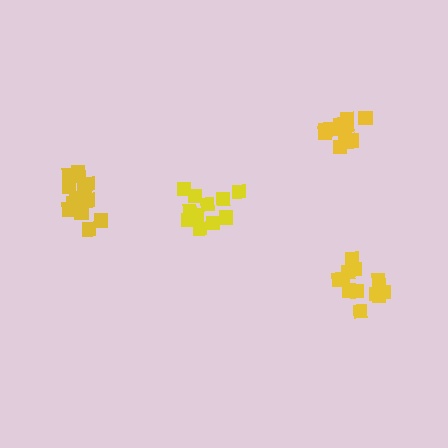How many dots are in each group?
Group 1: 14 dots, Group 2: 11 dots, Group 3: 14 dots, Group 4: 12 dots (51 total).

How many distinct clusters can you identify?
There are 4 distinct clusters.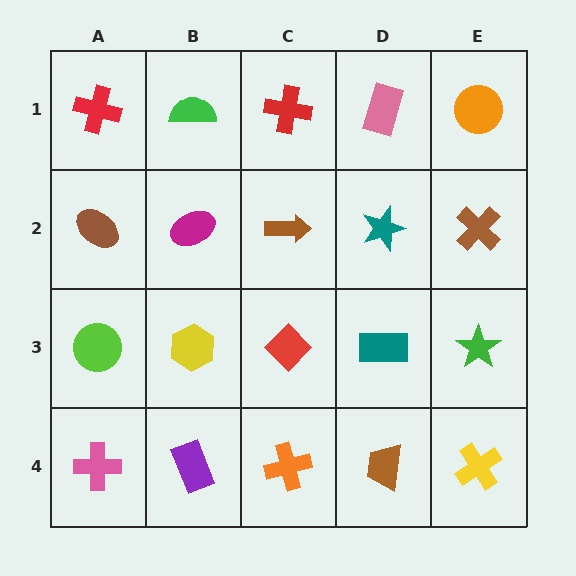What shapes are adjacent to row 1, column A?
A brown ellipse (row 2, column A), a green semicircle (row 1, column B).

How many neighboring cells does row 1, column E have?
2.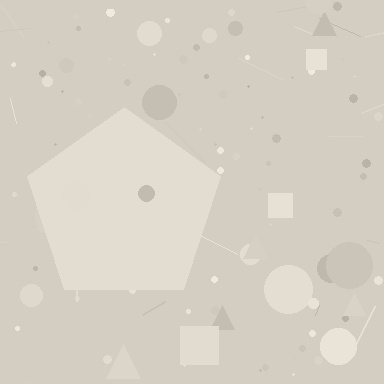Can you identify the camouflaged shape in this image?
The camouflaged shape is a pentagon.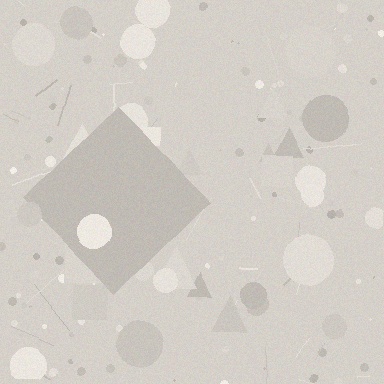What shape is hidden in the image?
A diamond is hidden in the image.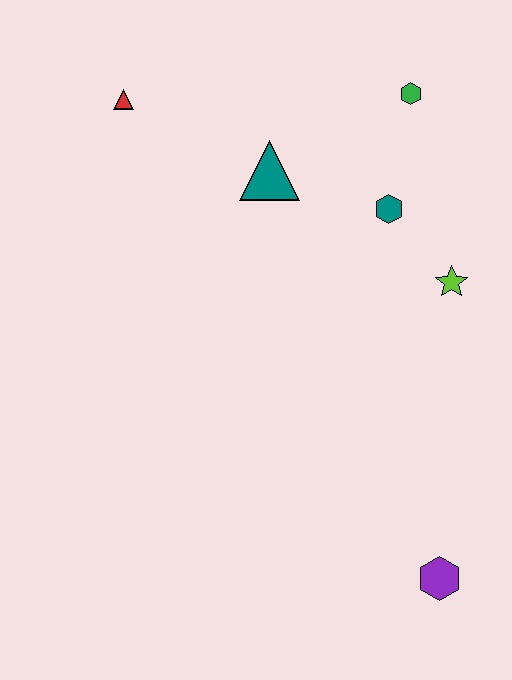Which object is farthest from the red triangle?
The purple hexagon is farthest from the red triangle.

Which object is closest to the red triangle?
The teal triangle is closest to the red triangle.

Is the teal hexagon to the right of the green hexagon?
No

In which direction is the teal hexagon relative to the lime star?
The teal hexagon is above the lime star.